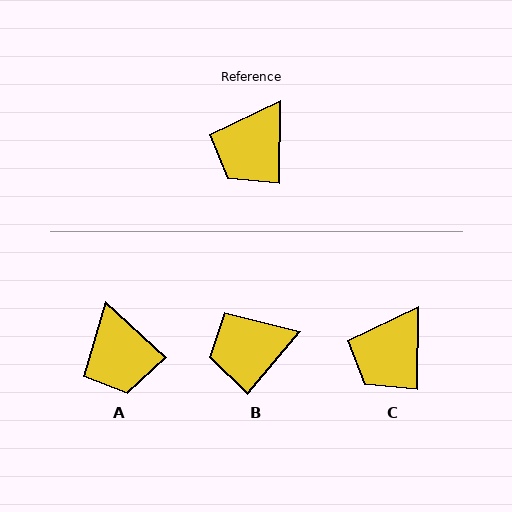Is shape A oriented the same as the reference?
No, it is off by about 48 degrees.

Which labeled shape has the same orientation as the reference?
C.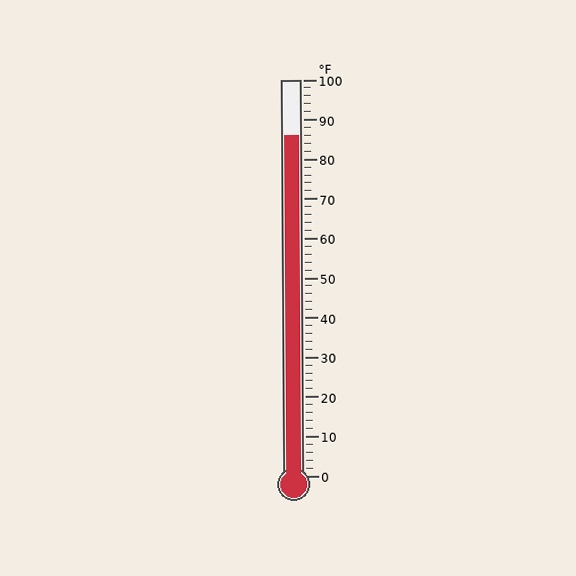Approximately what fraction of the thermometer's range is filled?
The thermometer is filled to approximately 85% of its range.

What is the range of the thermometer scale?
The thermometer scale ranges from 0°F to 100°F.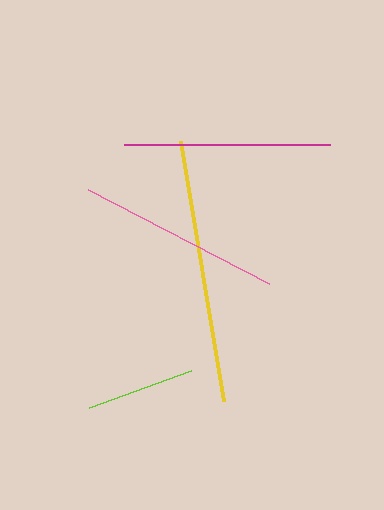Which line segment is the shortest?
The lime line is the shortest at approximately 109 pixels.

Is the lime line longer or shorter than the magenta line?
The magenta line is longer than the lime line.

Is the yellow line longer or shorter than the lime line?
The yellow line is longer than the lime line.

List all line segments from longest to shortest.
From longest to shortest: yellow, magenta, pink, lime.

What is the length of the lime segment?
The lime segment is approximately 109 pixels long.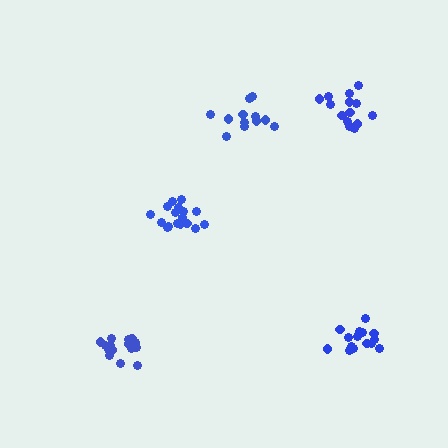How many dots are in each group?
Group 1: 15 dots, Group 2: 18 dots, Group 3: 14 dots, Group 4: 12 dots, Group 5: 16 dots (75 total).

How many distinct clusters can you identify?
There are 5 distinct clusters.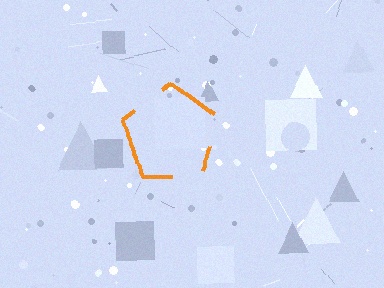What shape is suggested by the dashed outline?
The dashed outline suggests a pentagon.